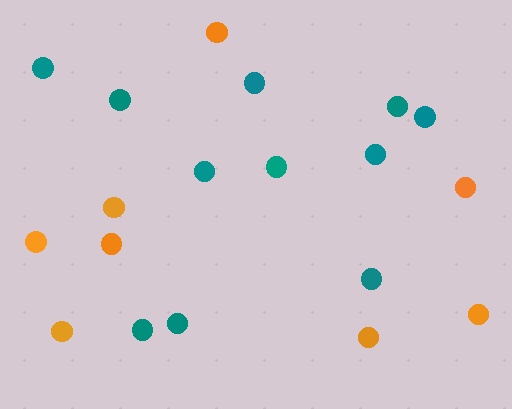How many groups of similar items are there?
There are 2 groups: one group of teal circles (11) and one group of orange circles (8).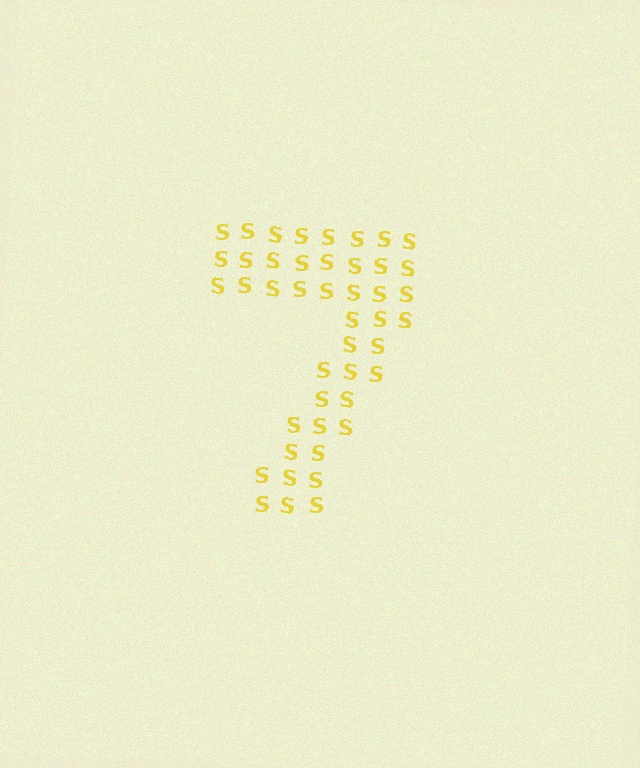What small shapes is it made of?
It is made of small letter S's.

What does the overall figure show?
The overall figure shows the digit 7.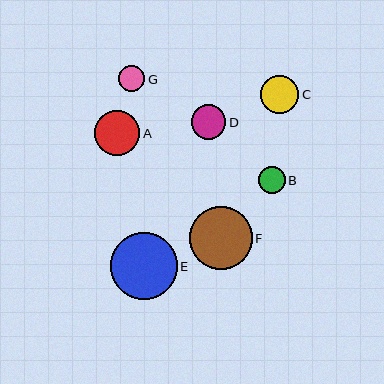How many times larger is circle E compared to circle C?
Circle E is approximately 1.7 times the size of circle C.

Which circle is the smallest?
Circle G is the smallest with a size of approximately 26 pixels.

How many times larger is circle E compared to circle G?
Circle E is approximately 2.5 times the size of circle G.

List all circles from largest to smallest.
From largest to smallest: E, F, A, C, D, B, G.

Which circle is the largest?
Circle E is the largest with a size of approximately 67 pixels.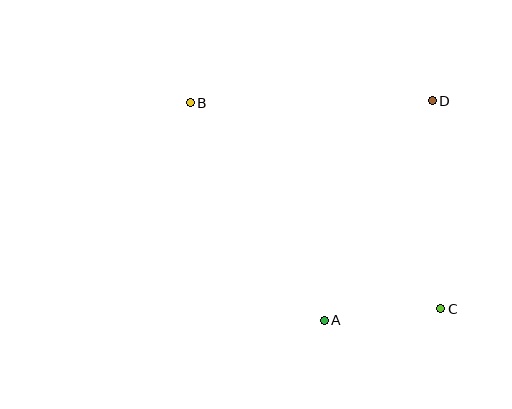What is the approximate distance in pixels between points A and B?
The distance between A and B is approximately 255 pixels.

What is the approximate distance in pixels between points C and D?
The distance between C and D is approximately 208 pixels.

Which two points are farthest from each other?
Points B and C are farthest from each other.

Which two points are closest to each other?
Points A and C are closest to each other.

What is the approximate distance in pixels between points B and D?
The distance between B and D is approximately 242 pixels.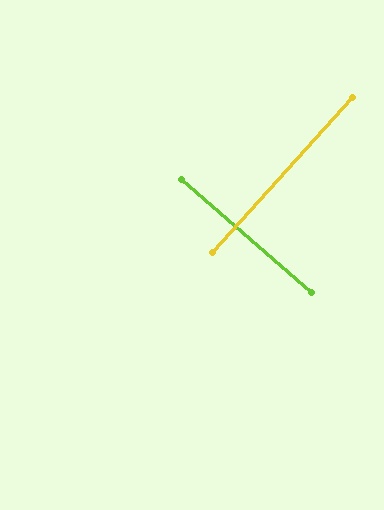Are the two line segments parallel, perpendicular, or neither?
Perpendicular — they meet at approximately 89°.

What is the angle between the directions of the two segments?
Approximately 89 degrees.